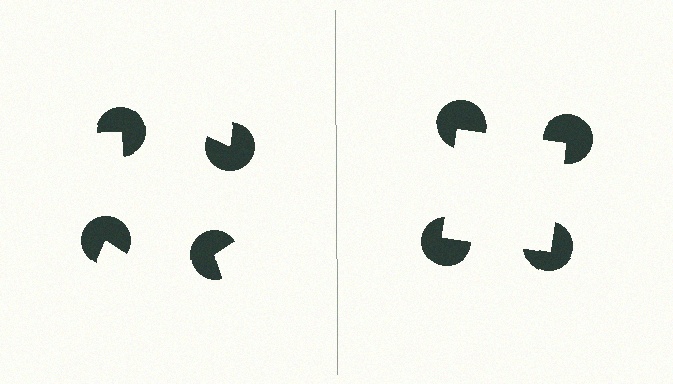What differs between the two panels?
The pac-man discs are positioned identically on both sides; only the wedge orientations differ. On the right they align to a square; on the left they are misaligned.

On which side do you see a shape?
An illusory square appears on the right side. On the left side the wedge cuts are rotated, so no coherent shape forms.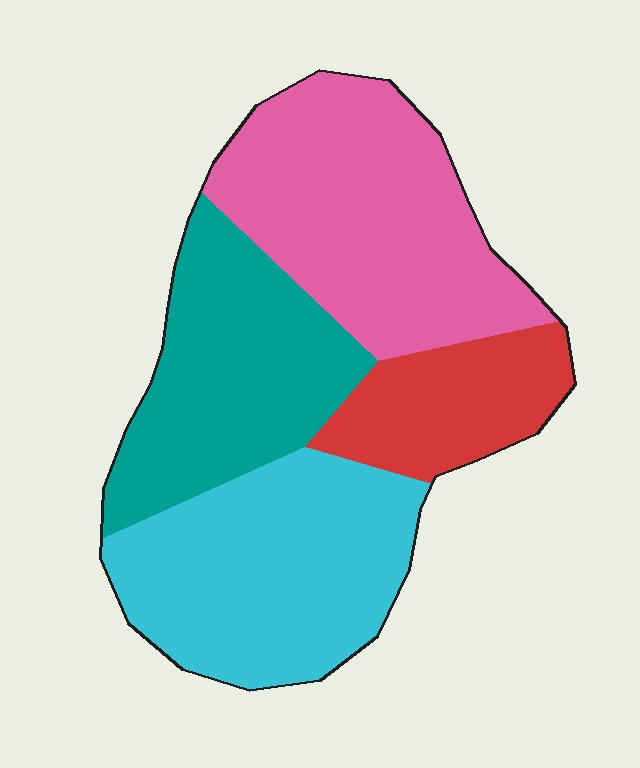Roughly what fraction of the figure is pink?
Pink takes up about one third (1/3) of the figure.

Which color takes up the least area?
Red, at roughly 15%.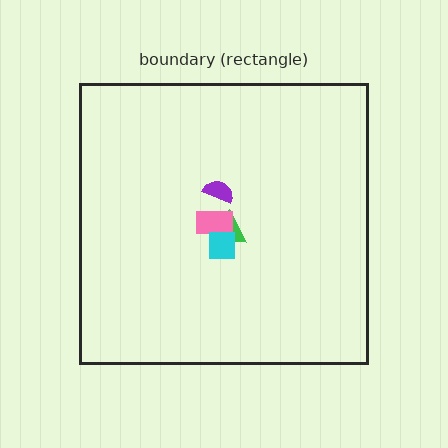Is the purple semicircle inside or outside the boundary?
Inside.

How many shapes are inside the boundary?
4 inside, 0 outside.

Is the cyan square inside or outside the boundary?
Inside.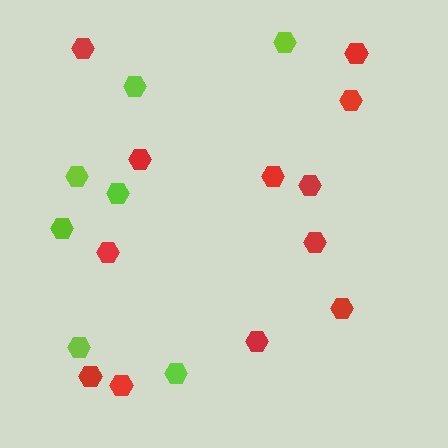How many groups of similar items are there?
There are 2 groups: one group of lime hexagons (7) and one group of red hexagons (12).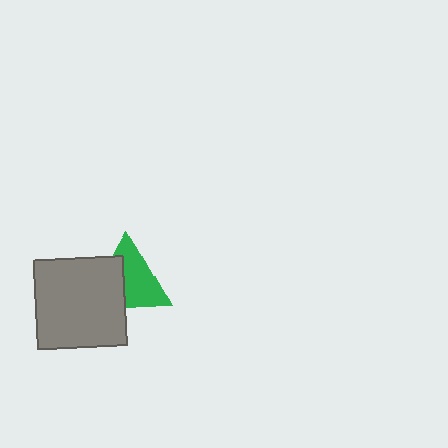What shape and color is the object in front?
The object in front is a gray square.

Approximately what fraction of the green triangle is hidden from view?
Roughly 40% of the green triangle is hidden behind the gray square.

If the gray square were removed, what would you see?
You would see the complete green triangle.